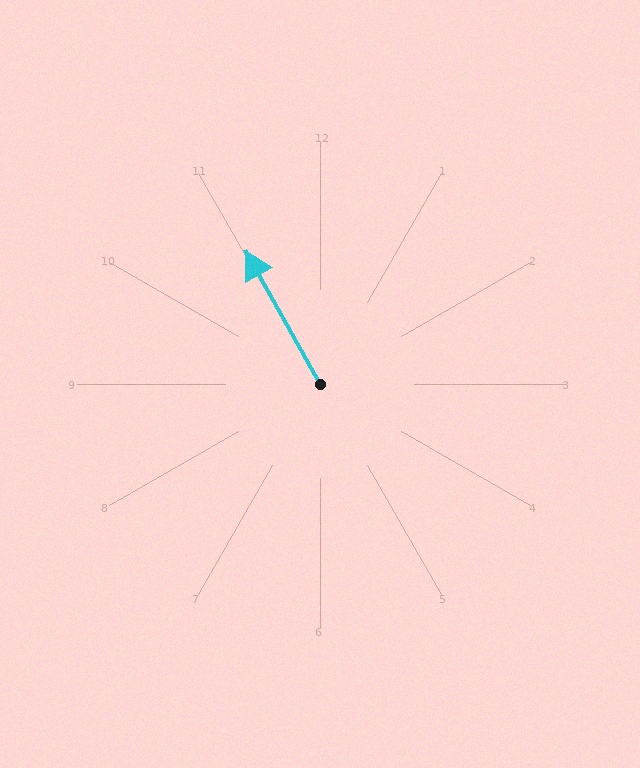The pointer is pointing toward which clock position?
Roughly 11 o'clock.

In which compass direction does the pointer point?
Northwest.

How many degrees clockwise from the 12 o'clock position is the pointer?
Approximately 331 degrees.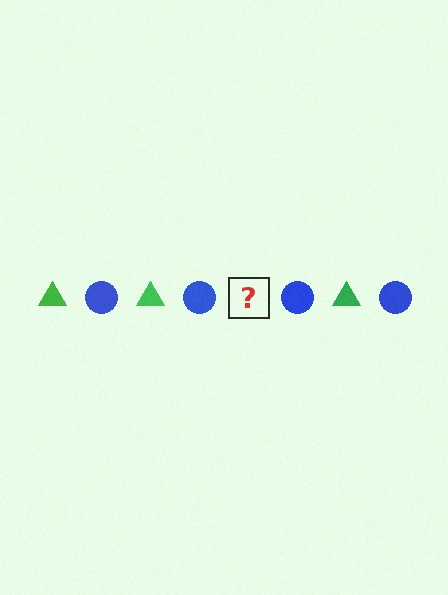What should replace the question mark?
The question mark should be replaced with a green triangle.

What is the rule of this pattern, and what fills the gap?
The rule is that the pattern alternates between green triangle and blue circle. The gap should be filled with a green triangle.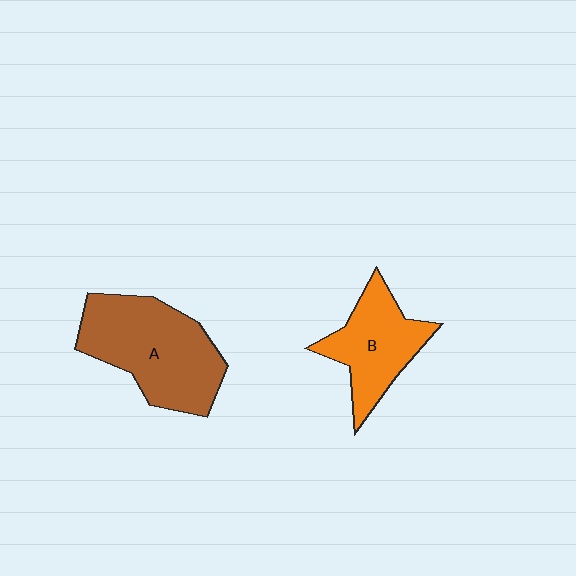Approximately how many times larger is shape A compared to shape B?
Approximately 1.5 times.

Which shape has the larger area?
Shape A (brown).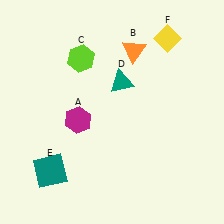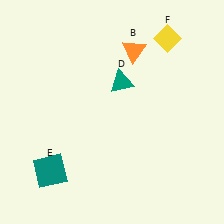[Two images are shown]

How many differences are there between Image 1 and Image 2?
There are 2 differences between the two images.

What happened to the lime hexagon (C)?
The lime hexagon (C) was removed in Image 2. It was in the top-left area of Image 1.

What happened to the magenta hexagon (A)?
The magenta hexagon (A) was removed in Image 2. It was in the bottom-left area of Image 1.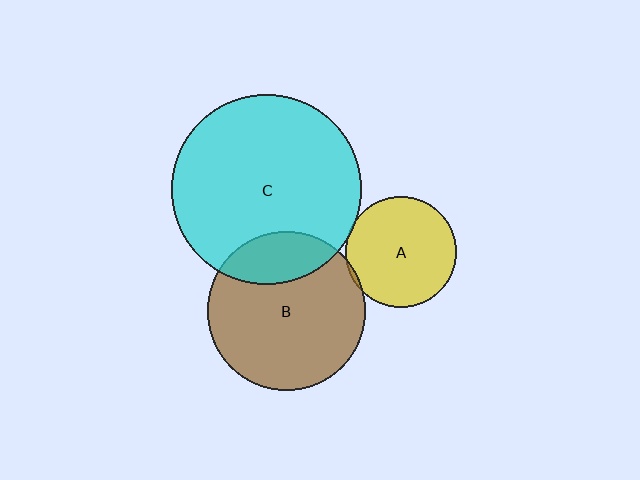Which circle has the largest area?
Circle C (cyan).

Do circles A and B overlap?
Yes.